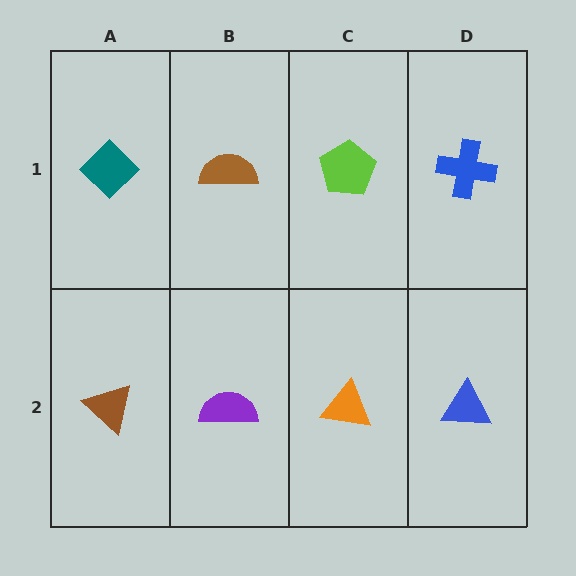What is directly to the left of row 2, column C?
A purple semicircle.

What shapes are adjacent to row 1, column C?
An orange triangle (row 2, column C), a brown semicircle (row 1, column B), a blue cross (row 1, column D).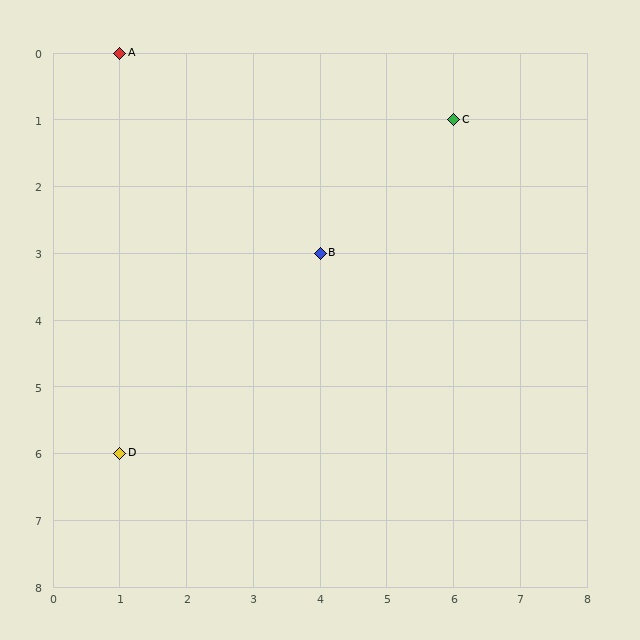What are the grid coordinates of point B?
Point B is at grid coordinates (4, 3).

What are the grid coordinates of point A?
Point A is at grid coordinates (1, 0).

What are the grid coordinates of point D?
Point D is at grid coordinates (1, 6).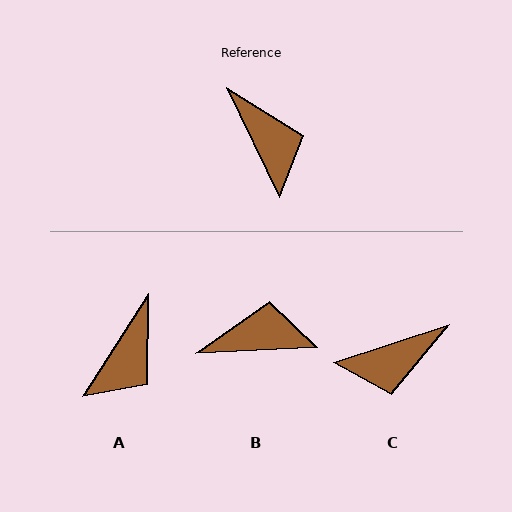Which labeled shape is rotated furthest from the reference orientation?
C, about 97 degrees away.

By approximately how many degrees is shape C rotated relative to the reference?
Approximately 97 degrees clockwise.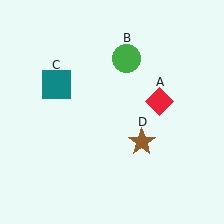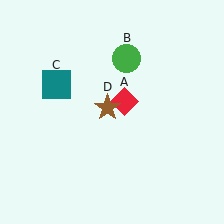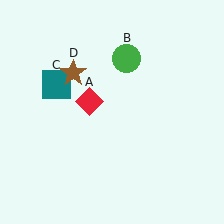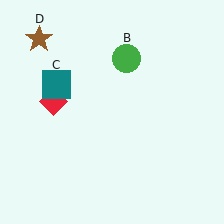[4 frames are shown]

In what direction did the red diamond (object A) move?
The red diamond (object A) moved left.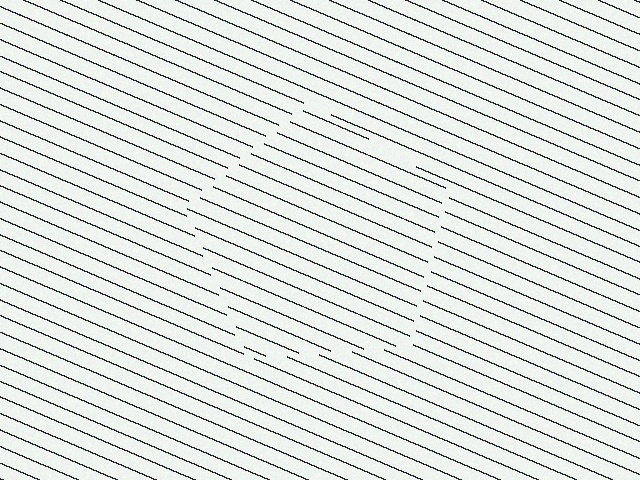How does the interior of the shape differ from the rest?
The interior of the shape contains the same grating, shifted by half a period — the contour is defined by the phase discontinuity where line-ends from the inner and outer gratings abut.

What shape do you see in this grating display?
An illusory pentagon. The interior of the shape contains the same grating, shifted by half a period — the contour is defined by the phase discontinuity where line-ends from the inner and outer gratings abut.